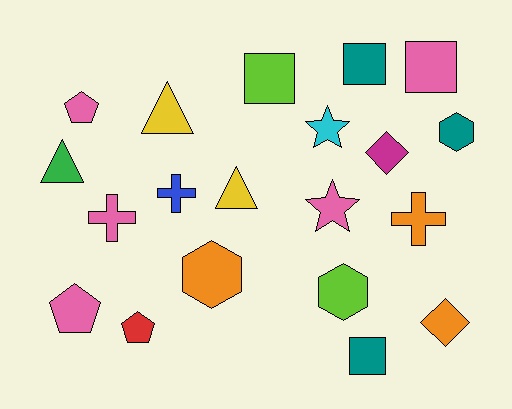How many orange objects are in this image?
There are 3 orange objects.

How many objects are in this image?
There are 20 objects.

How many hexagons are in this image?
There are 3 hexagons.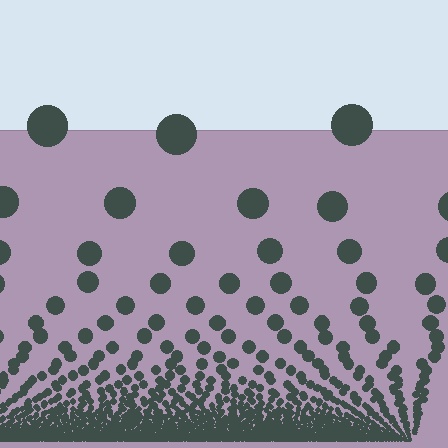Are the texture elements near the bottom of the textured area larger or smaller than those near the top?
Smaller. The gradient is inverted — elements near the bottom are smaller and denser.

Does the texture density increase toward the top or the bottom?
Density increases toward the bottom.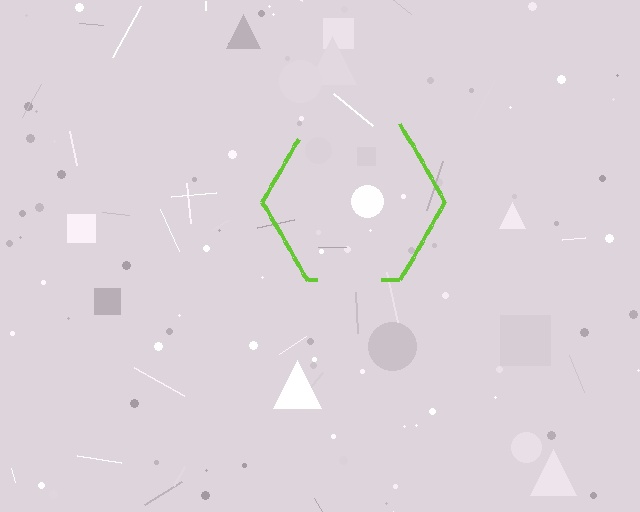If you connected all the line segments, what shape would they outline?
They would outline a hexagon.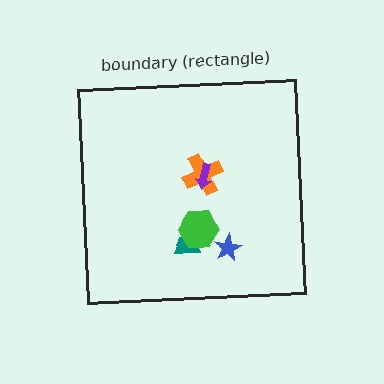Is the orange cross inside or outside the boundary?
Inside.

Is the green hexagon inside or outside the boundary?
Inside.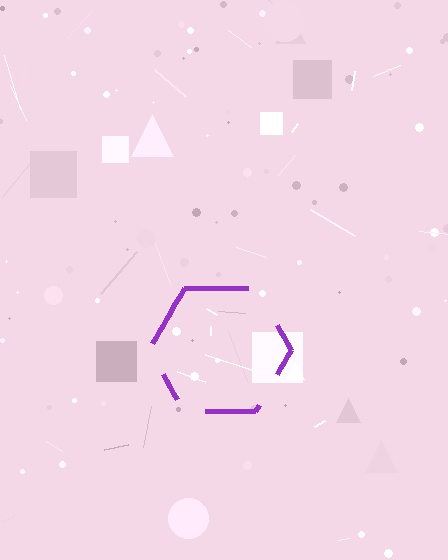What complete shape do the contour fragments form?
The contour fragments form a hexagon.